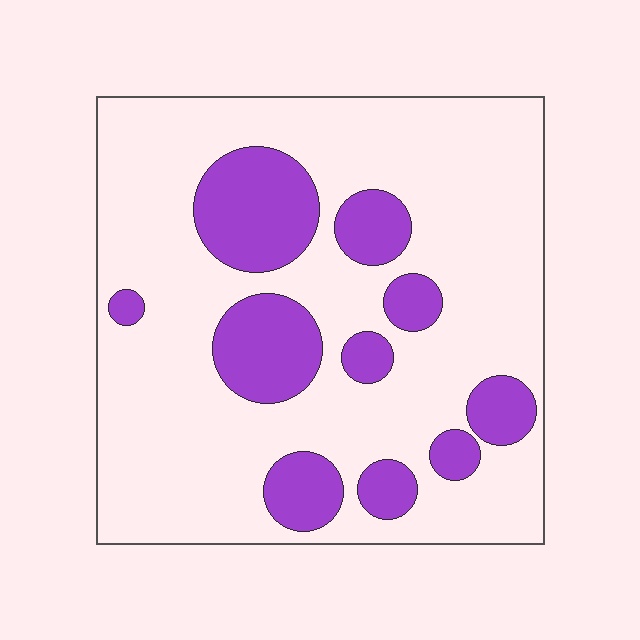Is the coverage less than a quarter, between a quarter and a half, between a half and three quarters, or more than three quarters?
Less than a quarter.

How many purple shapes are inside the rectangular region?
10.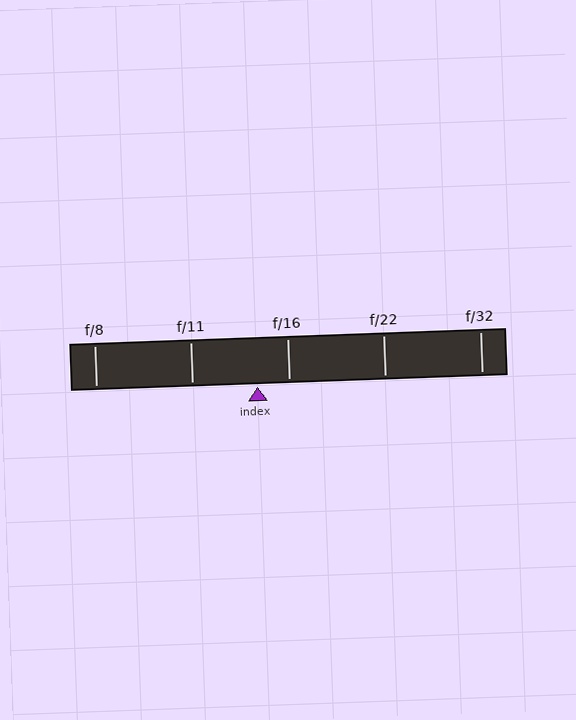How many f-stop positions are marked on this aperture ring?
There are 5 f-stop positions marked.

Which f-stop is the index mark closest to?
The index mark is closest to f/16.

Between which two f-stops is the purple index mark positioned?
The index mark is between f/11 and f/16.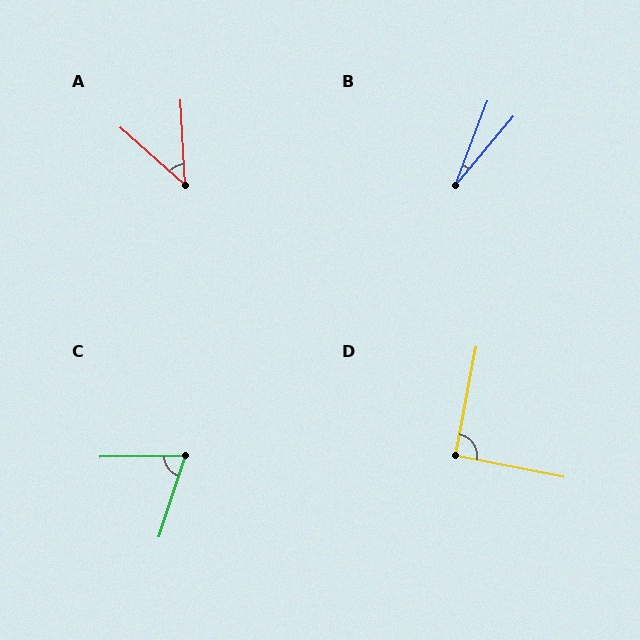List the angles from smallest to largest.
B (19°), A (45°), C (71°), D (91°).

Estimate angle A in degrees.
Approximately 45 degrees.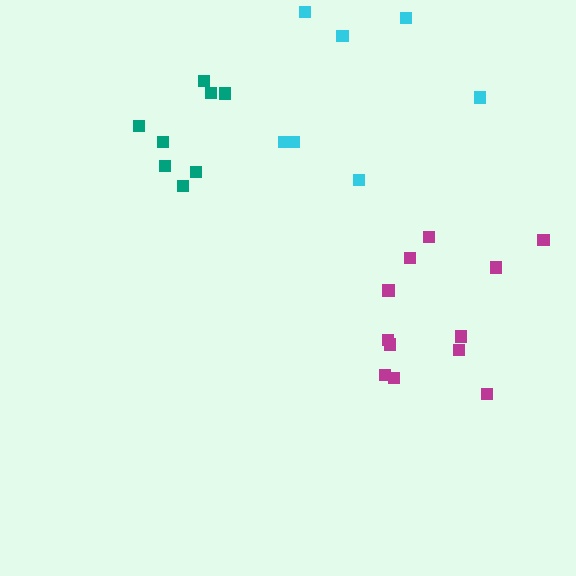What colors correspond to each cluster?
The clusters are colored: magenta, cyan, teal.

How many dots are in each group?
Group 1: 12 dots, Group 2: 7 dots, Group 3: 8 dots (27 total).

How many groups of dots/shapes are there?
There are 3 groups.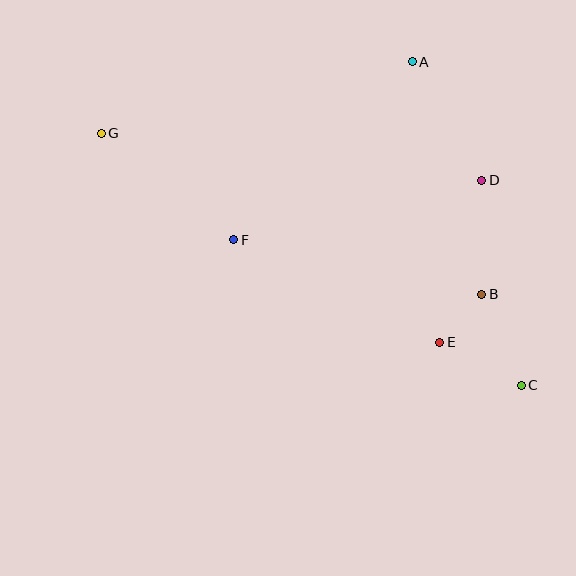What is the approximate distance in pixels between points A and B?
The distance between A and B is approximately 243 pixels.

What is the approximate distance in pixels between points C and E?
The distance between C and E is approximately 92 pixels.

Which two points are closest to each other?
Points B and E are closest to each other.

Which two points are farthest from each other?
Points C and G are farthest from each other.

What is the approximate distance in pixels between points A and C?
The distance between A and C is approximately 341 pixels.